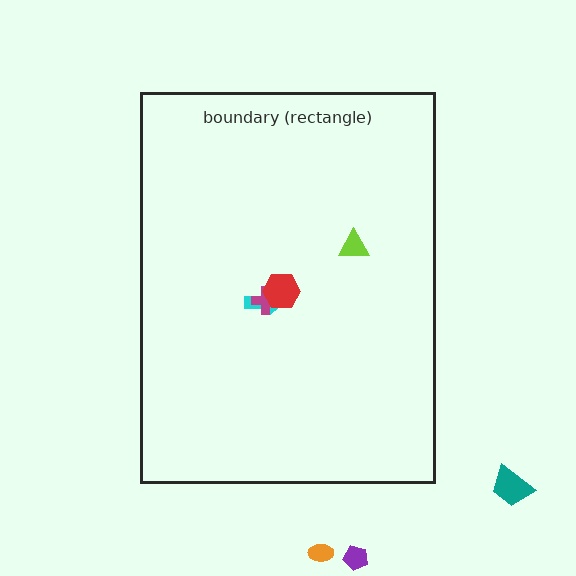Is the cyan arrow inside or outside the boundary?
Inside.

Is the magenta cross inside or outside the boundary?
Inside.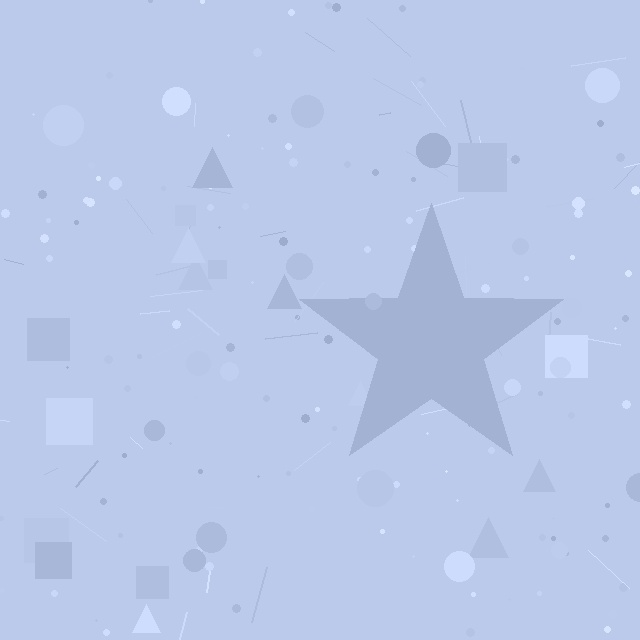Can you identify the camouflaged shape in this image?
The camouflaged shape is a star.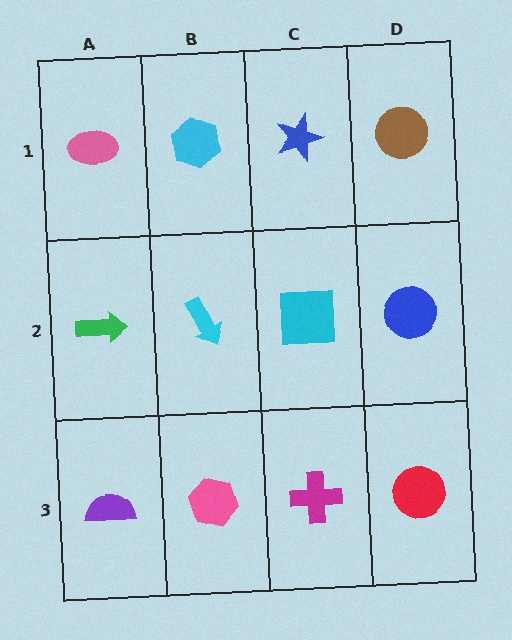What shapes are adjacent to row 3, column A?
A green arrow (row 2, column A), a pink hexagon (row 3, column B).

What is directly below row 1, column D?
A blue circle.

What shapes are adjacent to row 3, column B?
A cyan arrow (row 2, column B), a purple semicircle (row 3, column A), a magenta cross (row 3, column C).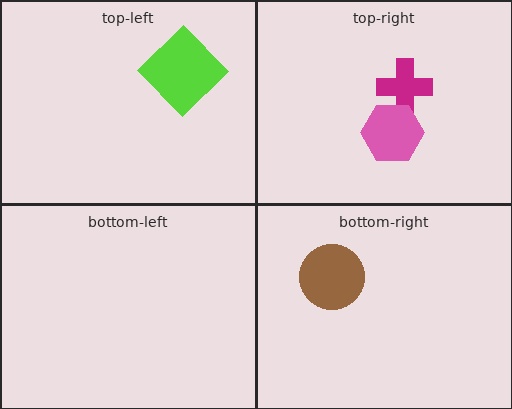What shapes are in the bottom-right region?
The brown circle.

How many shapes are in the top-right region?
2.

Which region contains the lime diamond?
The top-left region.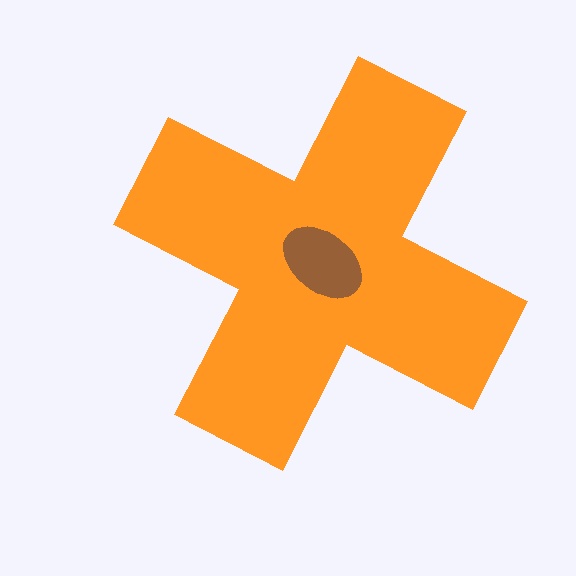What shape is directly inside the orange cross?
The brown ellipse.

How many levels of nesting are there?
2.